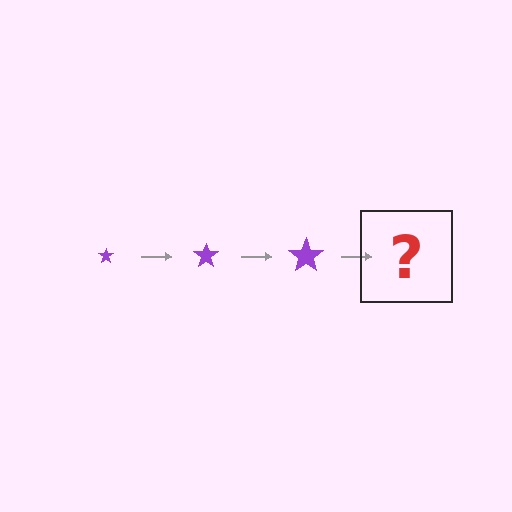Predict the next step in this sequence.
The next step is a purple star, larger than the previous one.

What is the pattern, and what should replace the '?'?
The pattern is that the star gets progressively larger each step. The '?' should be a purple star, larger than the previous one.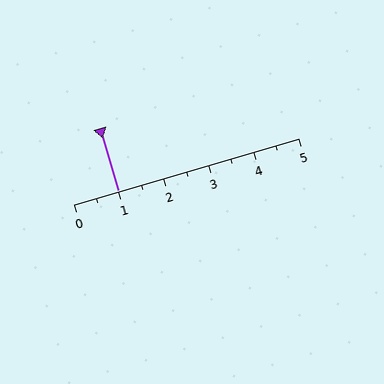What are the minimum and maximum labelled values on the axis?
The axis runs from 0 to 5.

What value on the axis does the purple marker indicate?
The marker indicates approximately 1.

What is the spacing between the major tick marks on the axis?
The major ticks are spaced 1 apart.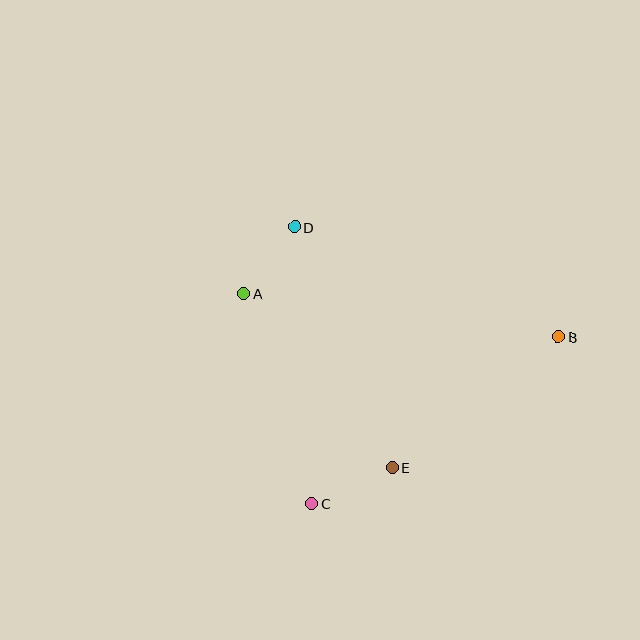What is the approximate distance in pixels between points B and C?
The distance between B and C is approximately 297 pixels.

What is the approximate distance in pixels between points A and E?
The distance between A and E is approximately 229 pixels.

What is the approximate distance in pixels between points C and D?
The distance between C and D is approximately 277 pixels.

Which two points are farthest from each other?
Points A and B are farthest from each other.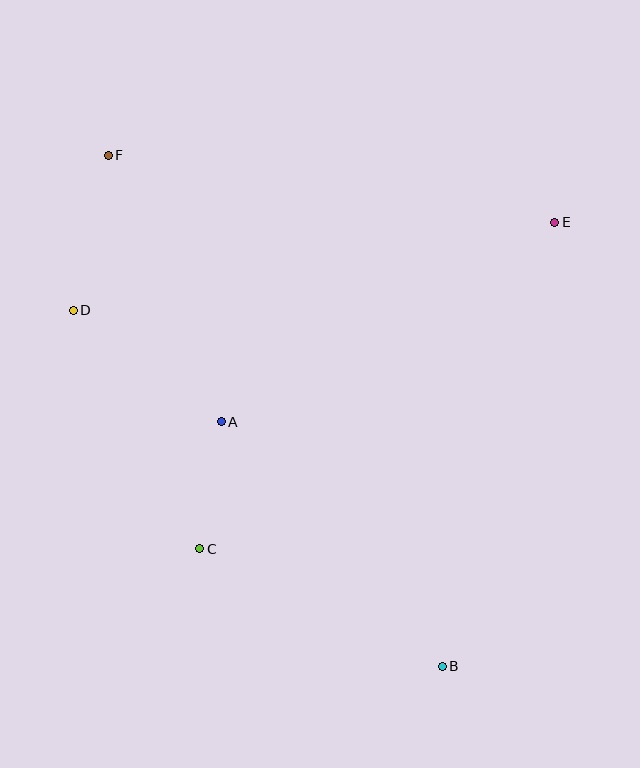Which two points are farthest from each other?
Points B and F are farthest from each other.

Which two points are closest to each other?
Points A and C are closest to each other.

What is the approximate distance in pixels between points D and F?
The distance between D and F is approximately 159 pixels.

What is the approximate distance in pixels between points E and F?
The distance between E and F is approximately 451 pixels.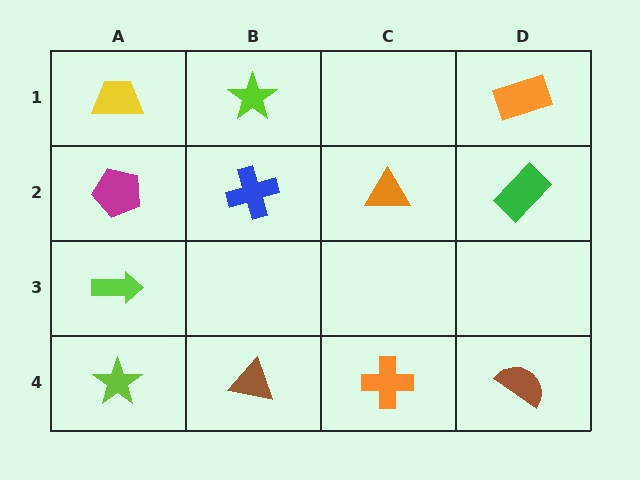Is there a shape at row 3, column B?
No, that cell is empty.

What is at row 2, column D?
A green rectangle.